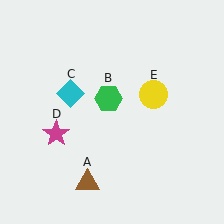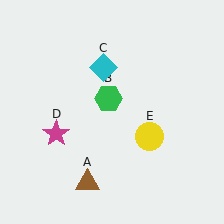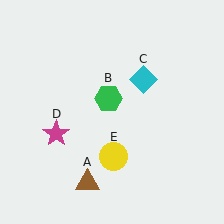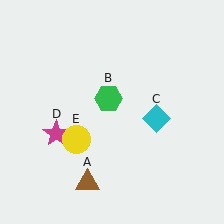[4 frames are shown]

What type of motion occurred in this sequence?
The cyan diamond (object C), yellow circle (object E) rotated clockwise around the center of the scene.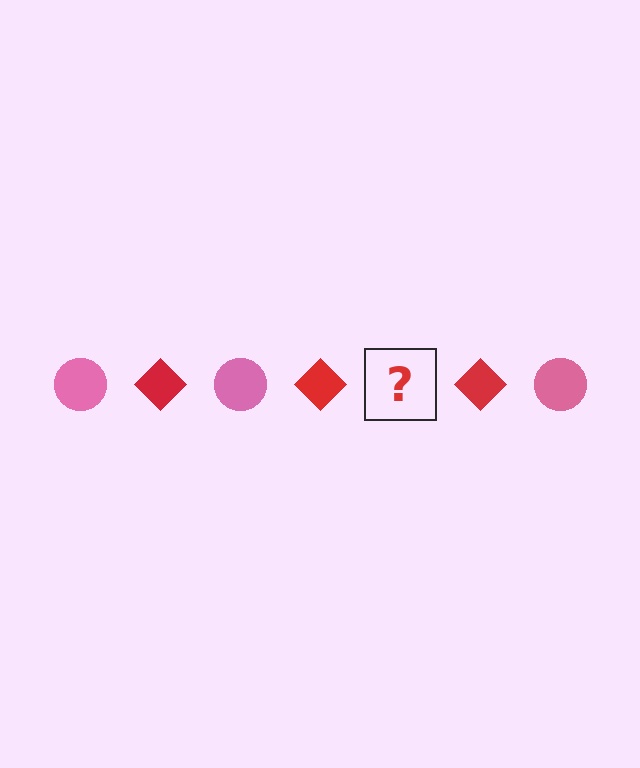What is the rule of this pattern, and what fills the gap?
The rule is that the pattern alternates between pink circle and red diamond. The gap should be filled with a pink circle.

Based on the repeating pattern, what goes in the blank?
The blank should be a pink circle.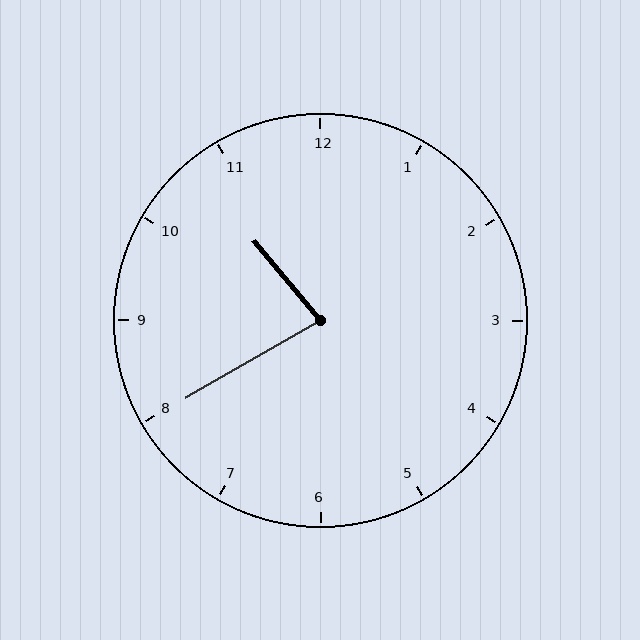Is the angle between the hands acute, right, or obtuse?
It is acute.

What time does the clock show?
10:40.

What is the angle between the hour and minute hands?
Approximately 80 degrees.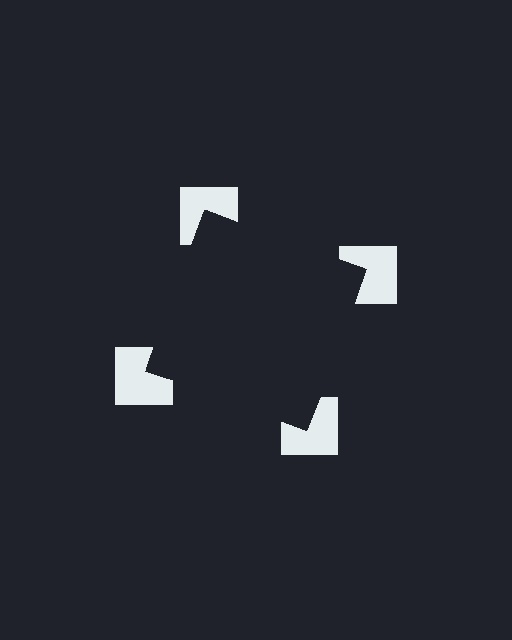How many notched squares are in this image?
There are 4 — one at each vertex of the illusory square.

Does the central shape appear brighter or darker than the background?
It typically appears slightly darker than the background, even though no actual brightness change is drawn.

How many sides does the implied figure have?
4 sides.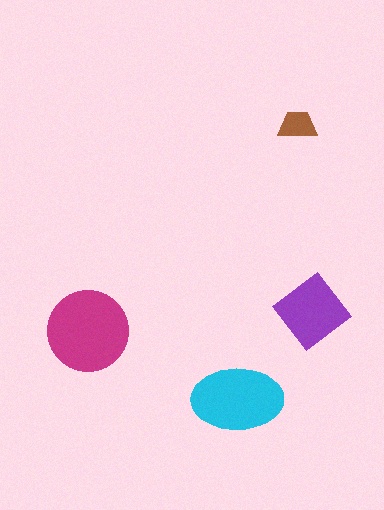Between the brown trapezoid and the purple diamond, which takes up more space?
The purple diamond.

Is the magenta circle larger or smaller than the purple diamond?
Larger.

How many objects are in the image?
There are 4 objects in the image.